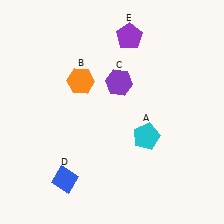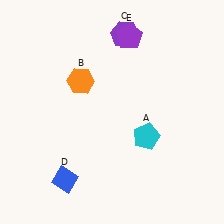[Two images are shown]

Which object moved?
The purple hexagon (C) moved up.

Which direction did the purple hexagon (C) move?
The purple hexagon (C) moved up.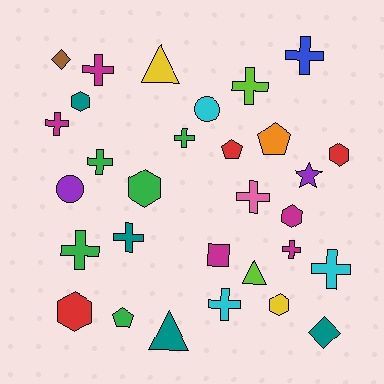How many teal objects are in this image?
There are 4 teal objects.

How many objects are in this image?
There are 30 objects.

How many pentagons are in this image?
There are 3 pentagons.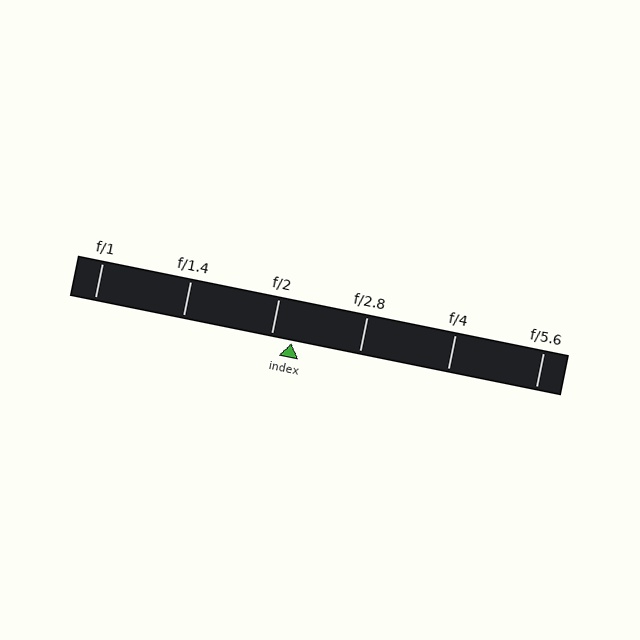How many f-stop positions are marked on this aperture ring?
There are 6 f-stop positions marked.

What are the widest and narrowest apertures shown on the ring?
The widest aperture shown is f/1 and the narrowest is f/5.6.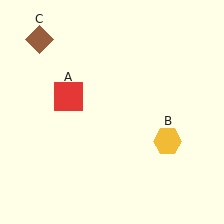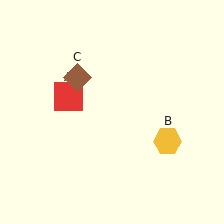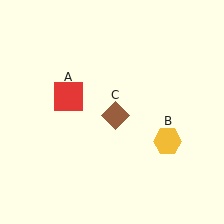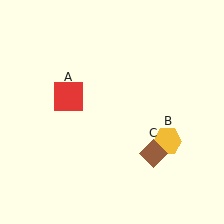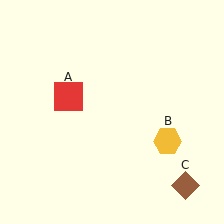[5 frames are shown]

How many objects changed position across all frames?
1 object changed position: brown diamond (object C).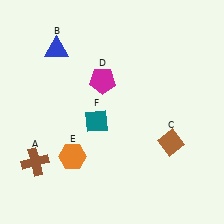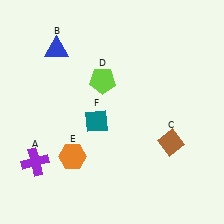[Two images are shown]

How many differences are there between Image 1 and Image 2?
There are 2 differences between the two images.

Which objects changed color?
A changed from brown to purple. D changed from magenta to lime.